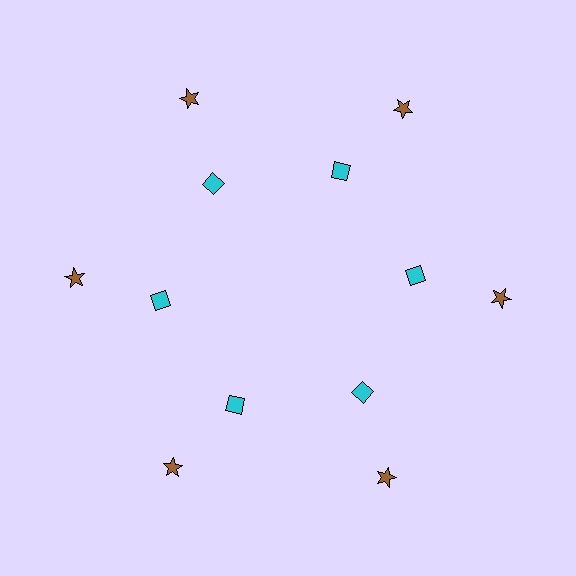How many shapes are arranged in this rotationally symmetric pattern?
There are 12 shapes, arranged in 6 groups of 2.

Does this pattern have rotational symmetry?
Yes, this pattern has 6-fold rotational symmetry. It looks the same after rotating 60 degrees around the center.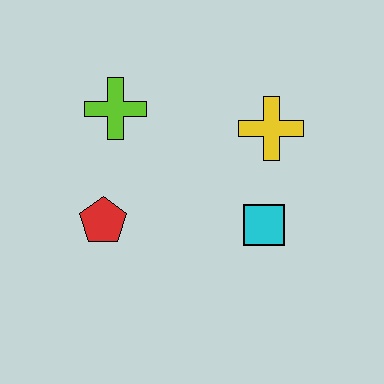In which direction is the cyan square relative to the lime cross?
The cyan square is to the right of the lime cross.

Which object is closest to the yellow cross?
The cyan square is closest to the yellow cross.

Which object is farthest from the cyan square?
The lime cross is farthest from the cyan square.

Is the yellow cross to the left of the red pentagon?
No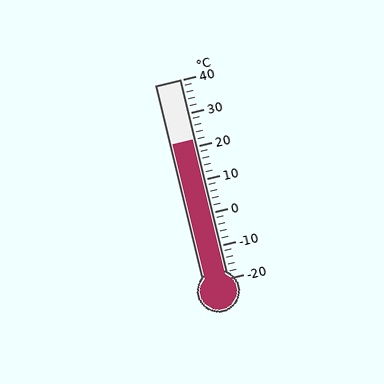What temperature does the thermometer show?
The thermometer shows approximately 22°C.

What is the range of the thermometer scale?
The thermometer scale ranges from -20°C to 40°C.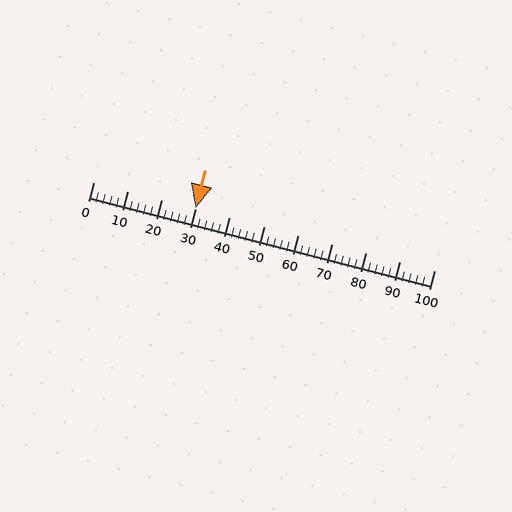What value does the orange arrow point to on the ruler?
The orange arrow points to approximately 30.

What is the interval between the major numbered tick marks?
The major tick marks are spaced 10 units apart.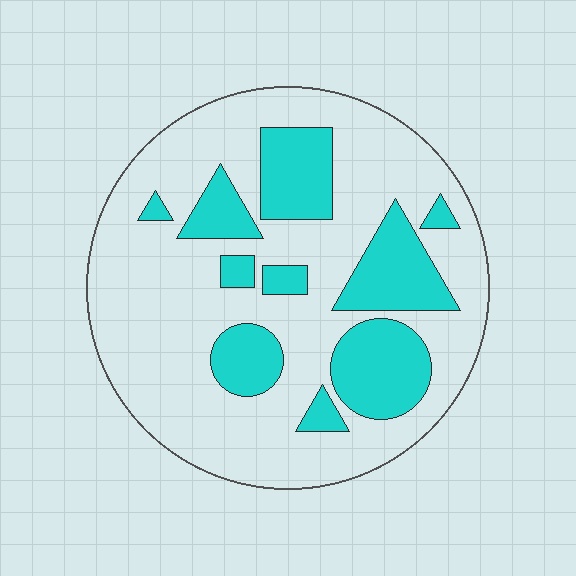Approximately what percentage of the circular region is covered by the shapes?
Approximately 30%.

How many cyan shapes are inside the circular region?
10.